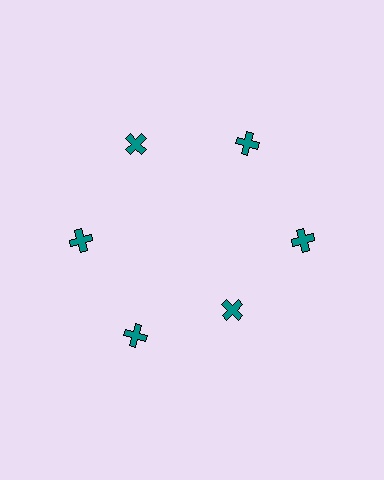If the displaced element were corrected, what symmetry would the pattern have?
It would have 6-fold rotational symmetry — the pattern would map onto itself every 60 degrees.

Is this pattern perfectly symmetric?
No. The 6 teal crosses are arranged in a ring, but one element near the 5 o'clock position is pulled inward toward the center, breaking the 6-fold rotational symmetry.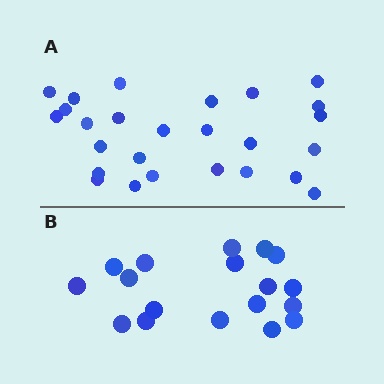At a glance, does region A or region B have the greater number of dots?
Region A (the top region) has more dots.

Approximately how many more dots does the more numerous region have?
Region A has roughly 8 or so more dots than region B.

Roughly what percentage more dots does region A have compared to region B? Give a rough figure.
About 45% more.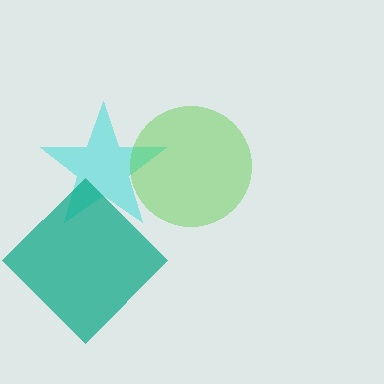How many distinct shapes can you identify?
There are 3 distinct shapes: a cyan star, a lime circle, a teal diamond.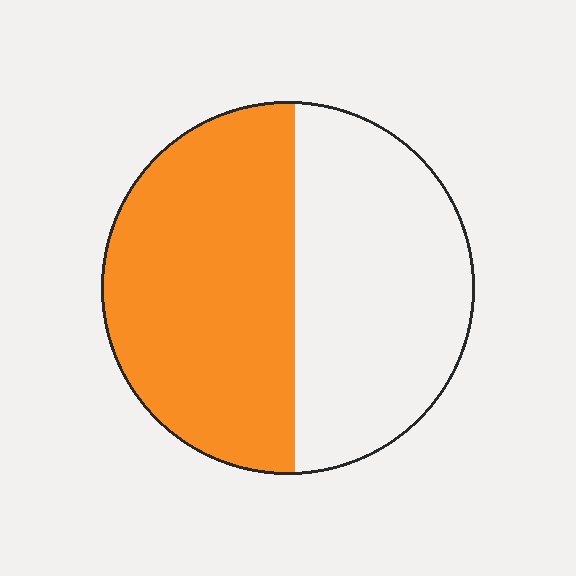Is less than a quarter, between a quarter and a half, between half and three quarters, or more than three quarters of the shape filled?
Between half and three quarters.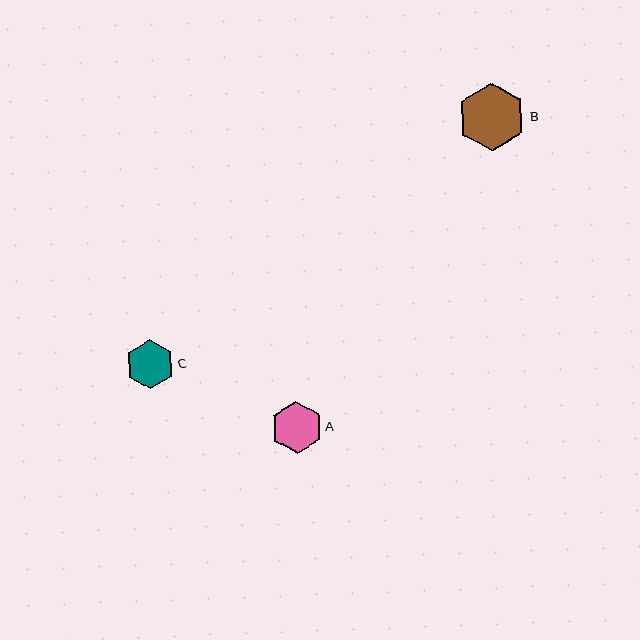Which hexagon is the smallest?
Hexagon C is the smallest with a size of approximately 49 pixels.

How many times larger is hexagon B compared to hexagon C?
Hexagon B is approximately 1.4 times the size of hexagon C.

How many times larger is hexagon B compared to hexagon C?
Hexagon B is approximately 1.4 times the size of hexagon C.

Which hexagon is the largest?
Hexagon B is the largest with a size of approximately 68 pixels.